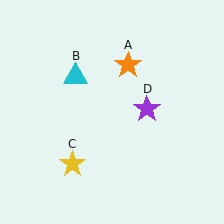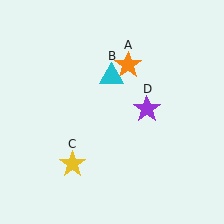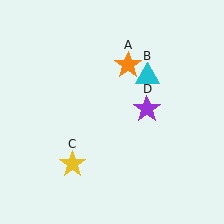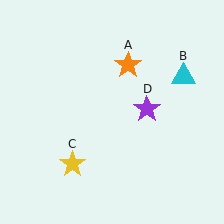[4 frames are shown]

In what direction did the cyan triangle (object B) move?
The cyan triangle (object B) moved right.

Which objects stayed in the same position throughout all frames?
Orange star (object A) and yellow star (object C) and purple star (object D) remained stationary.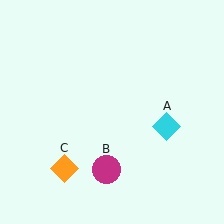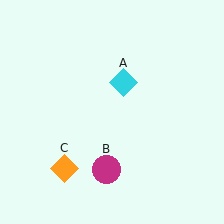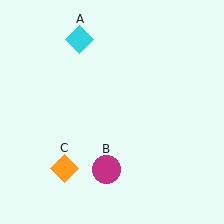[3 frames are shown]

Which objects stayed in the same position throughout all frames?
Magenta circle (object B) and orange diamond (object C) remained stationary.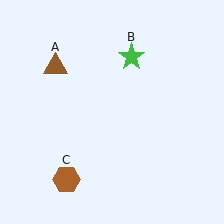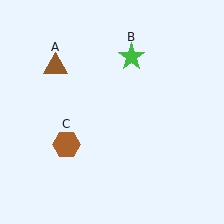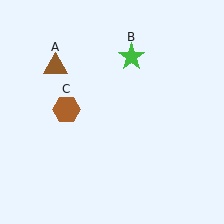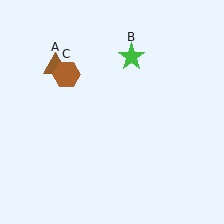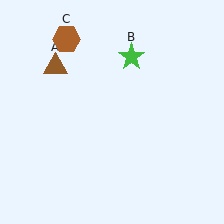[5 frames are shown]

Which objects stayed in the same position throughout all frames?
Brown triangle (object A) and green star (object B) remained stationary.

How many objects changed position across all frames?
1 object changed position: brown hexagon (object C).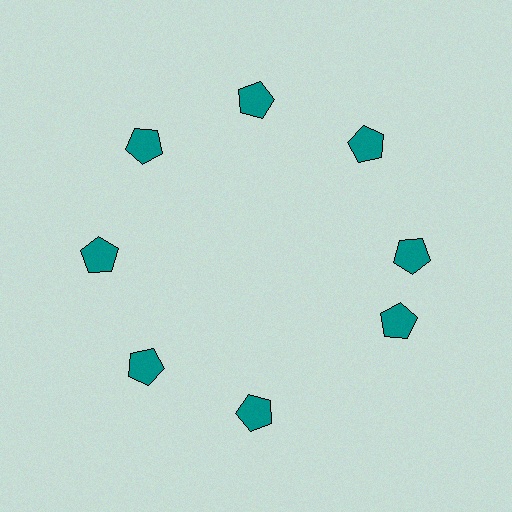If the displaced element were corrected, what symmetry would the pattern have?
It would have 8-fold rotational symmetry — the pattern would map onto itself every 45 degrees.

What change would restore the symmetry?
The symmetry would be restored by rotating it back into even spacing with its neighbors so that all 8 pentagons sit at equal angles and equal distance from the center.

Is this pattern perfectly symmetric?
No. The 8 teal pentagons are arranged in a ring, but one element near the 4 o'clock position is rotated out of alignment along the ring, breaking the 8-fold rotational symmetry.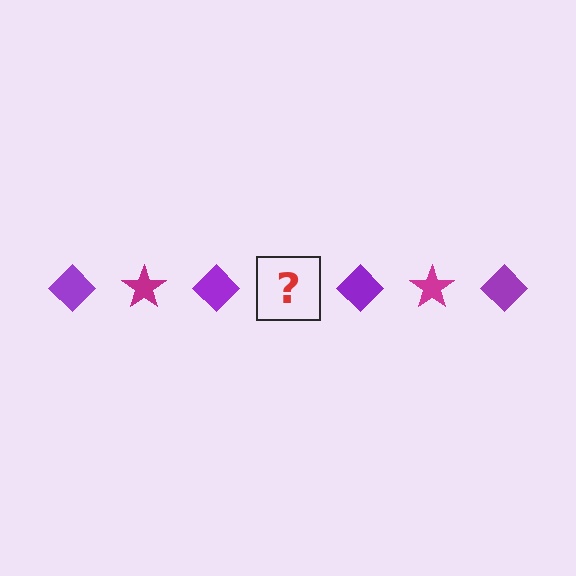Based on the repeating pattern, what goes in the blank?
The blank should be a magenta star.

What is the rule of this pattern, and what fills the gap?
The rule is that the pattern alternates between purple diamond and magenta star. The gap should be filled with a magenta star.